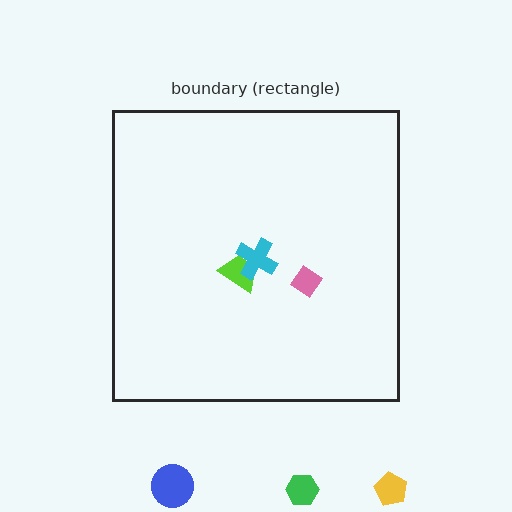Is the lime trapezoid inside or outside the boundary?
Inside.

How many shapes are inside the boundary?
3 inside, 3 outside.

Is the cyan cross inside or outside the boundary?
Inside.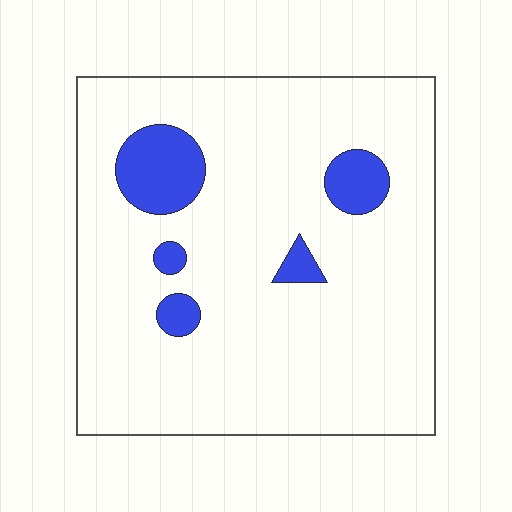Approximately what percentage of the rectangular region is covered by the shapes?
Approximately 10%.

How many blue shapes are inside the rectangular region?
5.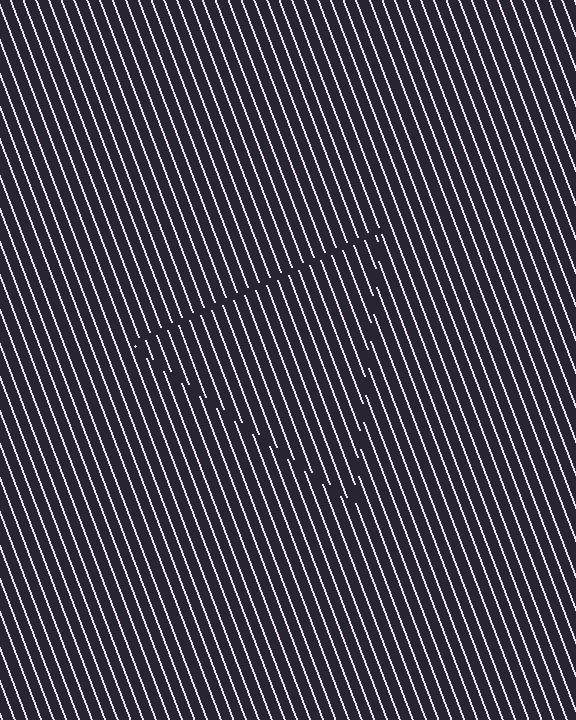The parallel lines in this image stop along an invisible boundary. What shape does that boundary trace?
An illusory triangle. The interior of the shape contains the same grating, shifted by half a period — the contour is defined by the phase discontinuity where line-ends from the inner and outer gratings abut.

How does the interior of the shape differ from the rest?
The interior of the shape contains the same grating, shifted by half a period — the contour is defined by the phase discontinuity where line-ends from the inner and outer gratings abut.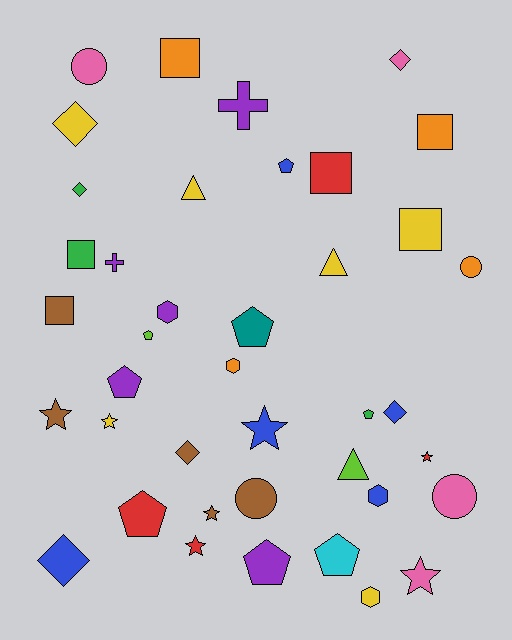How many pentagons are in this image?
There are 8 pentagons.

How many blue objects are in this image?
There are 5 blue objects.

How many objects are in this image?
There are 40 objects.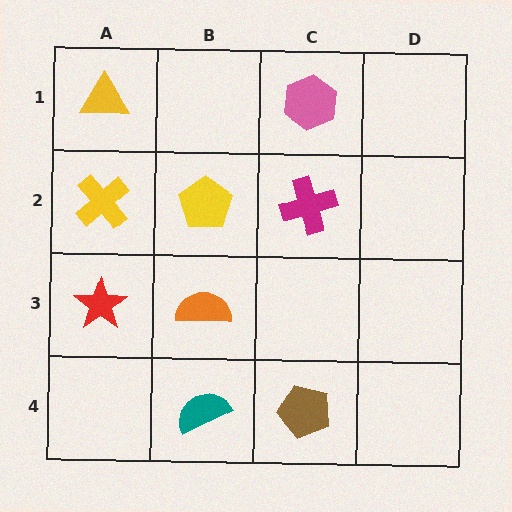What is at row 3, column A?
A red star.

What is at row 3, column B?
An orange semicircle.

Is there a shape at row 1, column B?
No, that cell is empty.